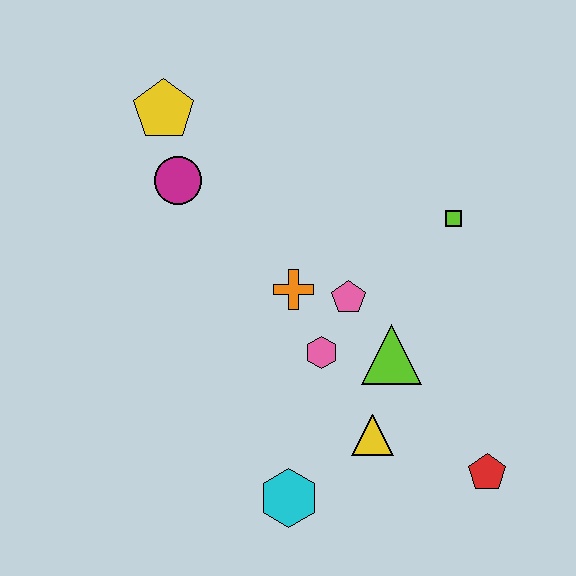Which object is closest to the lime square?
The pink pentagon is closest to the lime square.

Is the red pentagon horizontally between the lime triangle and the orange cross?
No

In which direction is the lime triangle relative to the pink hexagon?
The lime triangle is to the right of the pink hexagon.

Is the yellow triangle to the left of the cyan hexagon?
No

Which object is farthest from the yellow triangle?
The yellow pentagon is farthest from the yellow triangle.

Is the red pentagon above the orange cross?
No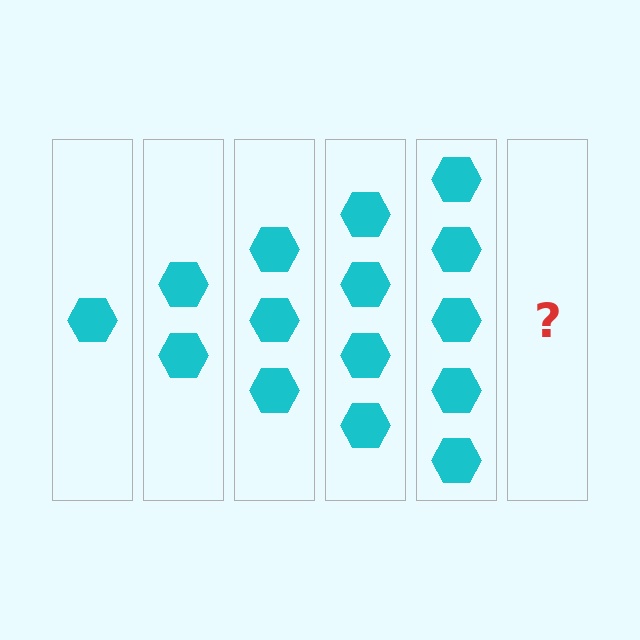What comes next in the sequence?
The next element should be 6 hexagons.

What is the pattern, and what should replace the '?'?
The pattern is that each step adds one more hexagon. The '?' should be 6 hexagons.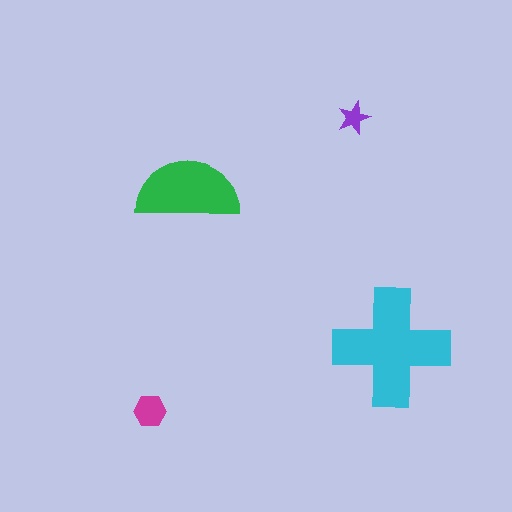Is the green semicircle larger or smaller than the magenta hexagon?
Larger.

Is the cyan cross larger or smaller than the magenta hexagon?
Larger.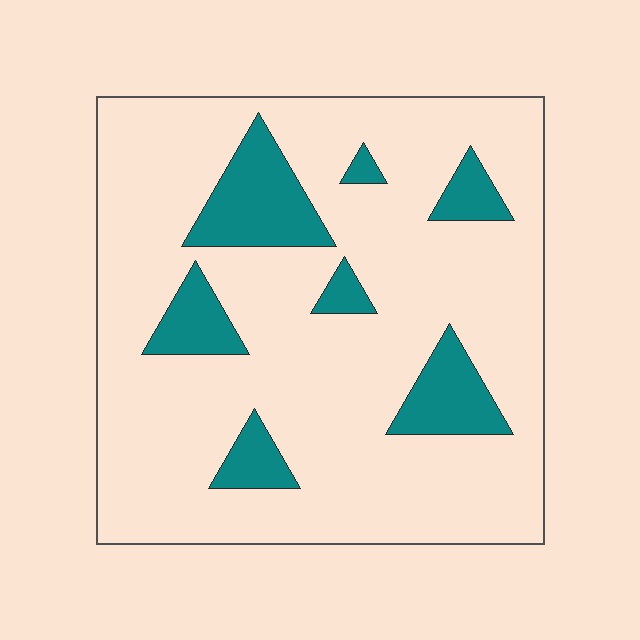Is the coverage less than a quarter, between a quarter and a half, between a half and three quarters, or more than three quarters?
Less than a quarter.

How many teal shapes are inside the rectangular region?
7.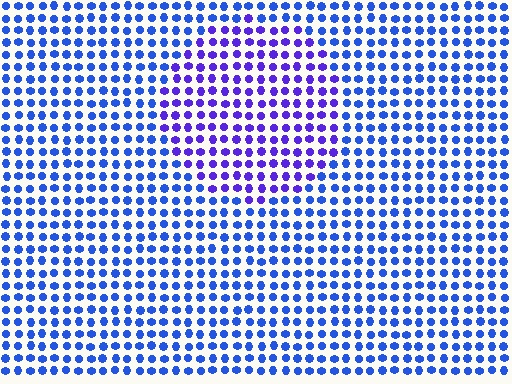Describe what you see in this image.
The image is filled with small blue elements in a uniform arrangement. A circle-shaped region is visible where the elements are tinted to a slightly different hue, forming a subtle color boundary.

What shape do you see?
I see a circle.